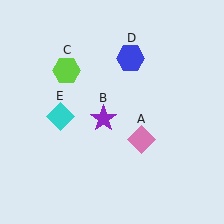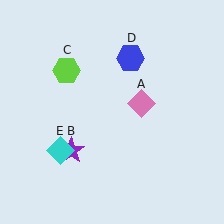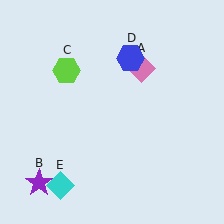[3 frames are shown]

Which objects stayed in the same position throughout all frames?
Lime hexagon (object C) and blue hexagon (object D) remained stationary.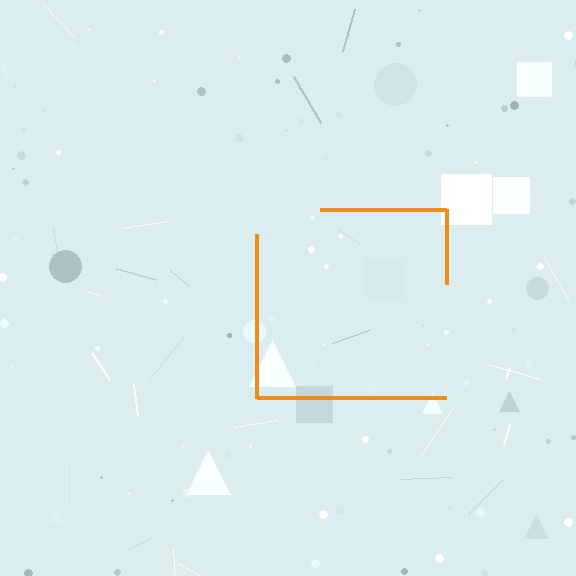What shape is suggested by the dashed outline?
The dashed outline suggests a square.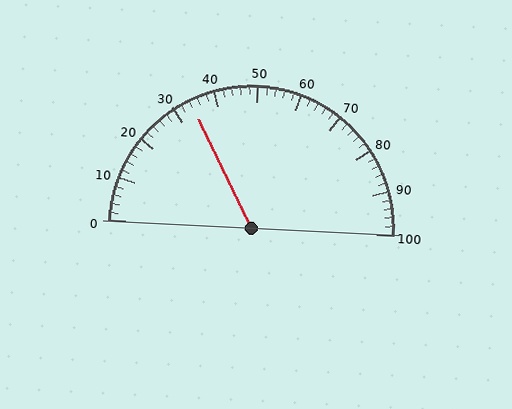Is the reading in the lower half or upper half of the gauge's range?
The reading is in the lower half of the range (0 to 100).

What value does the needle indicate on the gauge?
The needle indicates approximately 34.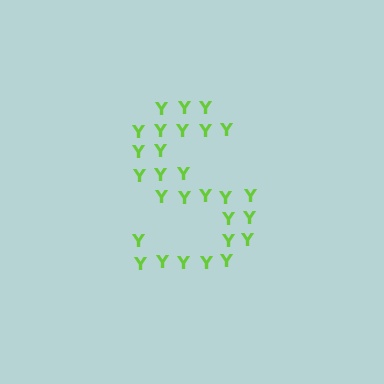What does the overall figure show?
The overall figure shows the letter S.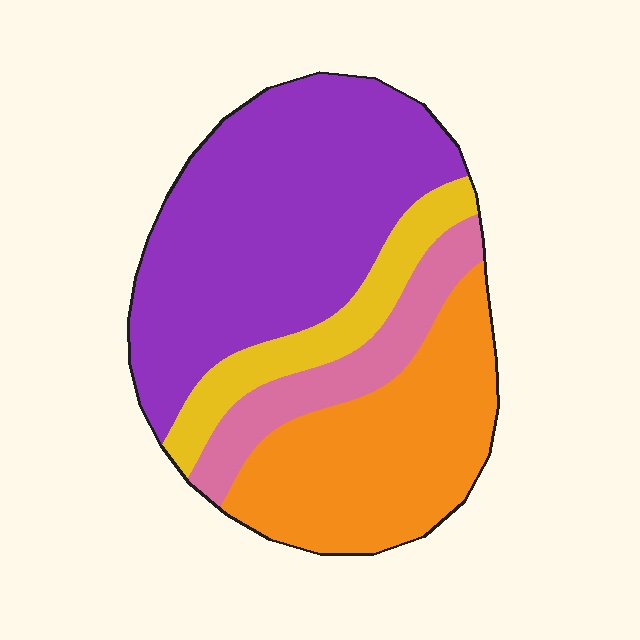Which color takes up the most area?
Purple, at roughly 45%.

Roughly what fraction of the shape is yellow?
Yellow takes up about one eighth (1/8) of the shape.